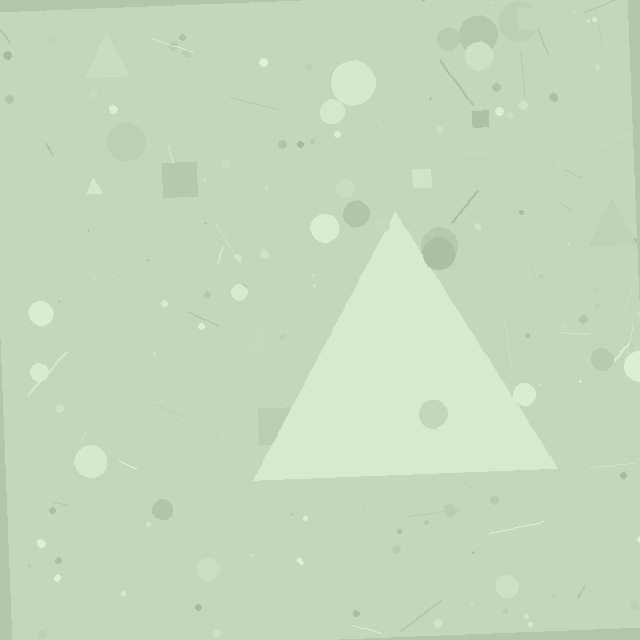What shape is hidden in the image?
A triangle is hidden in the image.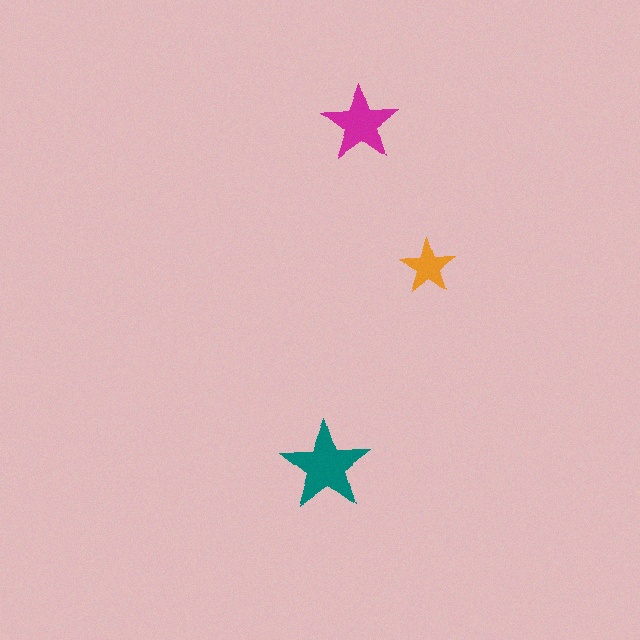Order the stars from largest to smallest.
the teal one, the magenta one, the orange one.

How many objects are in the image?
There are 3 objects in the image.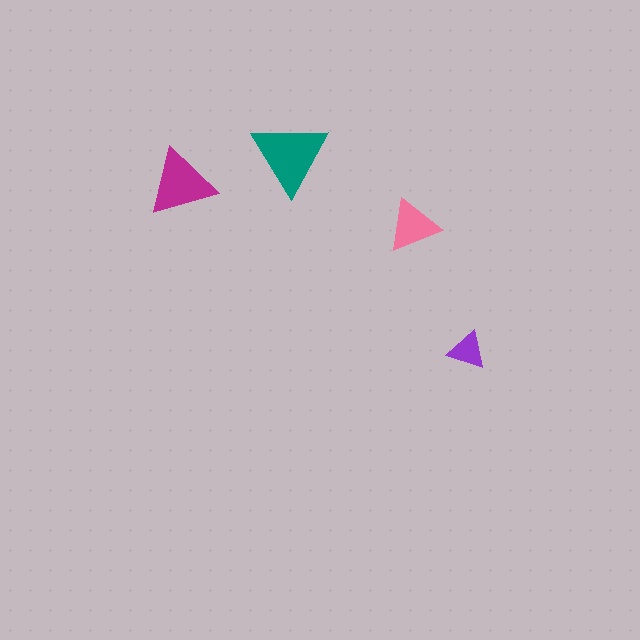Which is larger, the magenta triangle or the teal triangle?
The teal one.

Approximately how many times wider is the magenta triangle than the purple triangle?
About 2 times wider.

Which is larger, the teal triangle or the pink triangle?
The teal one.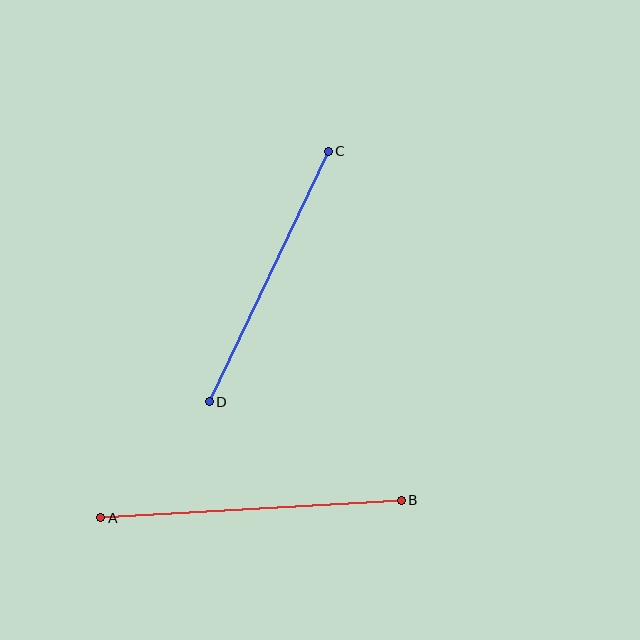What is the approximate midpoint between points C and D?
The midpoint is at approximately (269, 277) pixels.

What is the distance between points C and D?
The distance is approximately 277 pixels.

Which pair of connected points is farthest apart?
Points A and B are farthest apart.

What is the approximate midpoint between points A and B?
The midpoint is at approximately (251, 509) pixels.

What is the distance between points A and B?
The distance is approximately 301 pixels.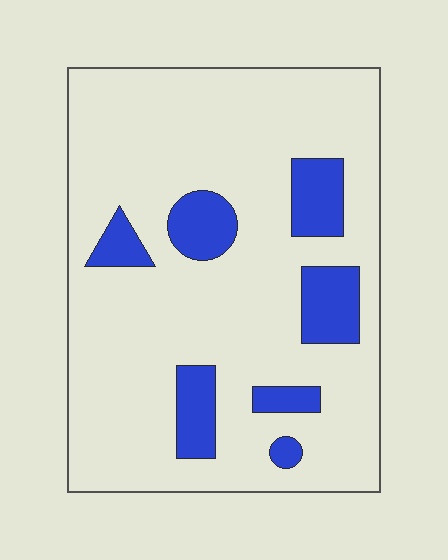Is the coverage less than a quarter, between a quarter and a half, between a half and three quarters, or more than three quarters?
Less than a quarter.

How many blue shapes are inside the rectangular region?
7.